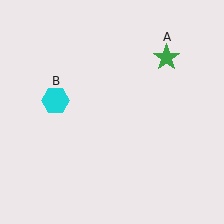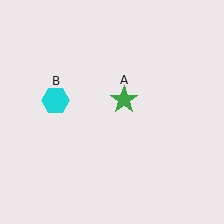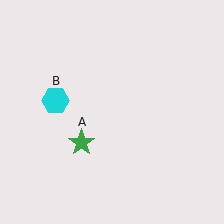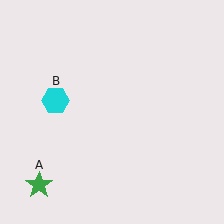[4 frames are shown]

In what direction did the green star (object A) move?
The green star (object A) moved down and to the left.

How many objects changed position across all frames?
1 object changed position: green star (object A).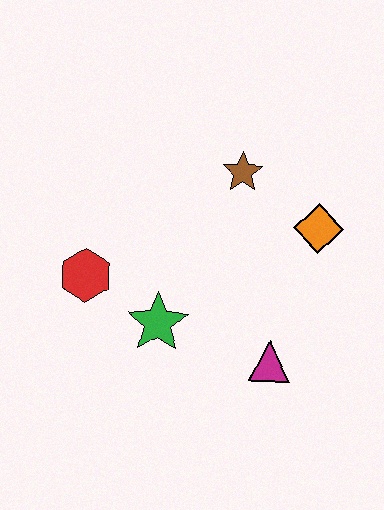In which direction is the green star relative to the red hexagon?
The green star is to the right of the red hexagon.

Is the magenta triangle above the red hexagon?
No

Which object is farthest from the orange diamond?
The red hexagon is farthest from the orange diamond.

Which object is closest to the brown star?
The orange diamond is closest to the brown star.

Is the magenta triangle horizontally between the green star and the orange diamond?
Yes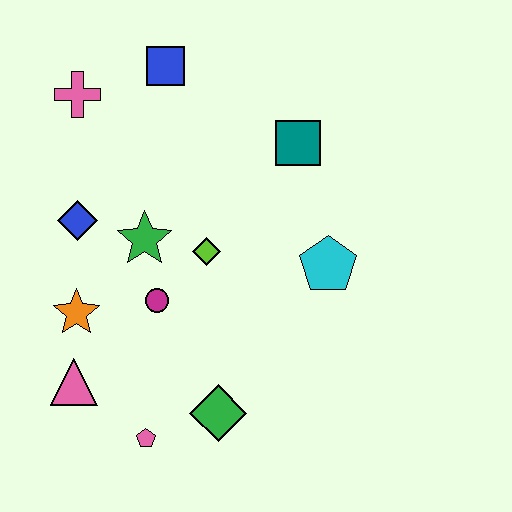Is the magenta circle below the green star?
Yes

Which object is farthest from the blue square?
The pink pentagon is farthest from the blue square.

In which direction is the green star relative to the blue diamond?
The green star is to the right of the blue diamond.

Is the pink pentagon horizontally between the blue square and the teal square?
No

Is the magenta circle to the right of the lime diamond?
No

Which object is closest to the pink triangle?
The orange star is closest to the pink triangle.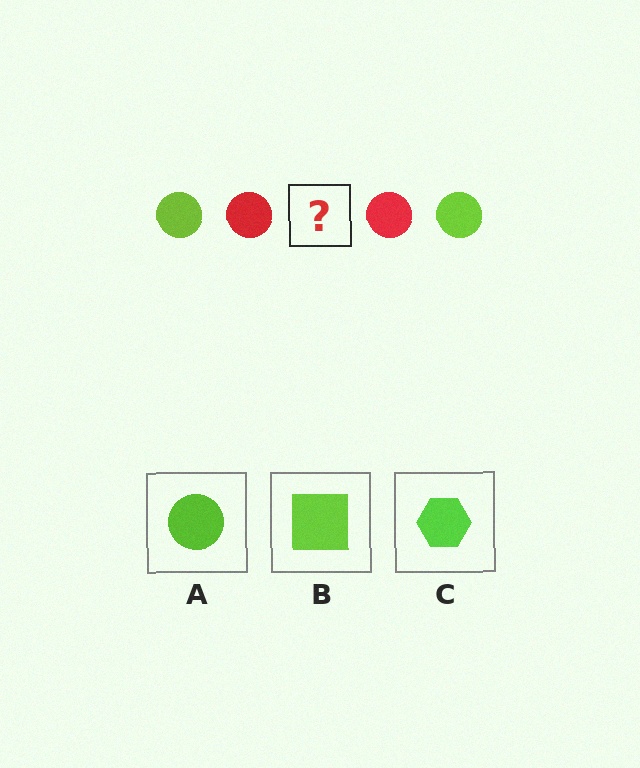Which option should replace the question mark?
Option A.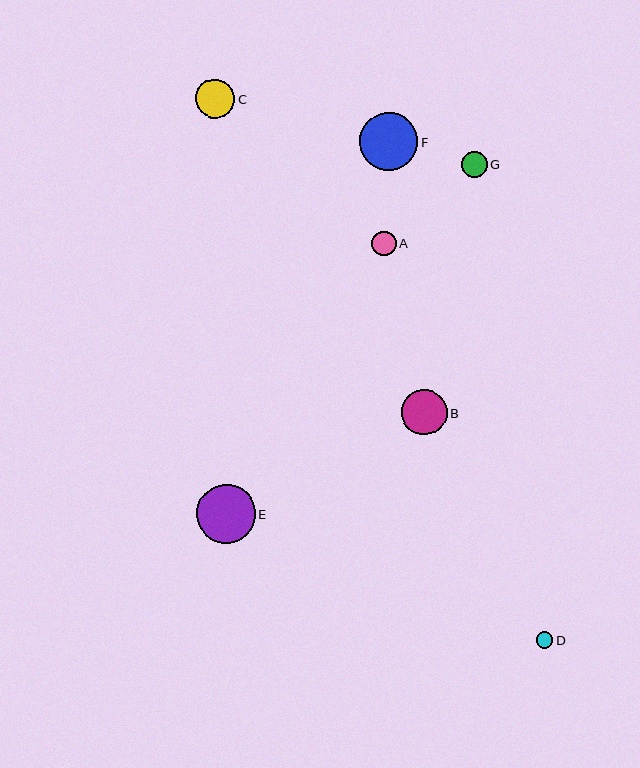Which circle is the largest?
Circle E is the largest with a size of approximately 59 pixels.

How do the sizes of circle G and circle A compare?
Circle G and circle A are approximately the same size.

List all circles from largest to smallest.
From largest to smallest: E, F, B, C, G, A, D.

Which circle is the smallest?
Circle D is the smallest with a size of approximately 16 pixels.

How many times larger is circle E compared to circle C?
Circle E is approximately 1.5 times the size of circle C.